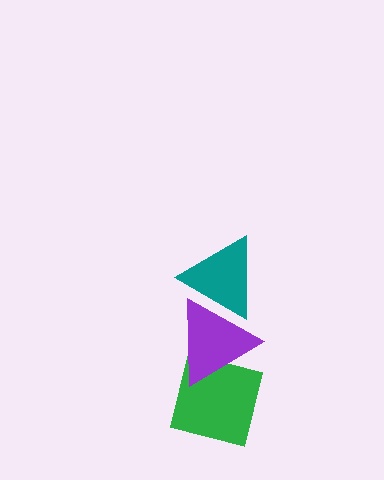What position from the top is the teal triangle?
The teal triangle is 1st from the top.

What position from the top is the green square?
The green square is 3rd from the top.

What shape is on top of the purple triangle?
The teal triangle is on top of the purple triangle.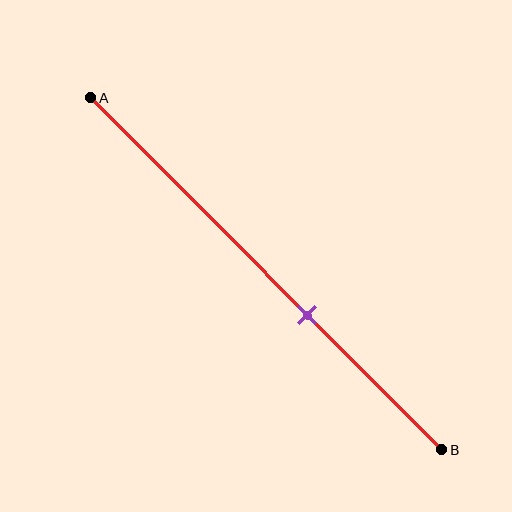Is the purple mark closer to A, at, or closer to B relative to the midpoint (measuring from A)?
The purple mark is closer to point B than the midpoint of segment AB.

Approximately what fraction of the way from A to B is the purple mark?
The purple mark is approximately 60% of the way from A to B.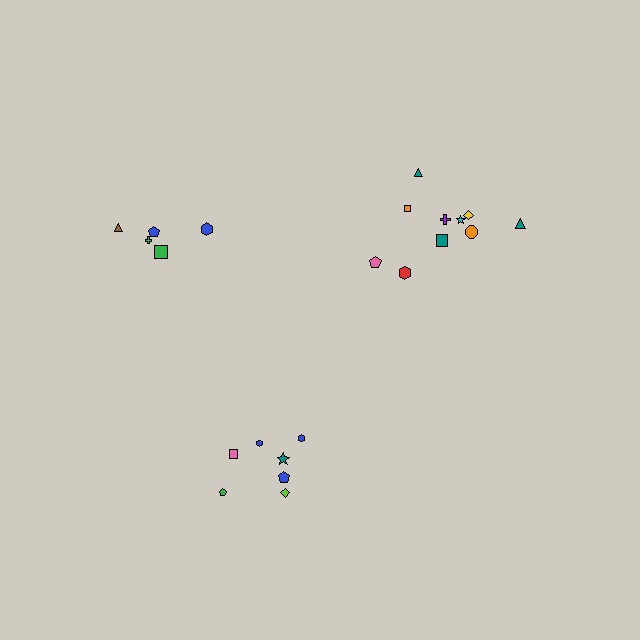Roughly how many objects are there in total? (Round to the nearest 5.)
Roughly 20 objects in total.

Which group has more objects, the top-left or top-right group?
The top-right group.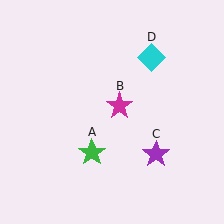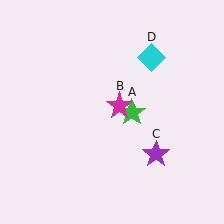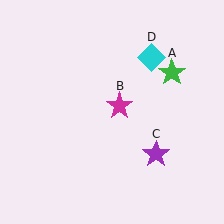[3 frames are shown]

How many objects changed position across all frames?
1 object changed position: green star (object A).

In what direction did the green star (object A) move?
The green star (object A) moved up and to the right.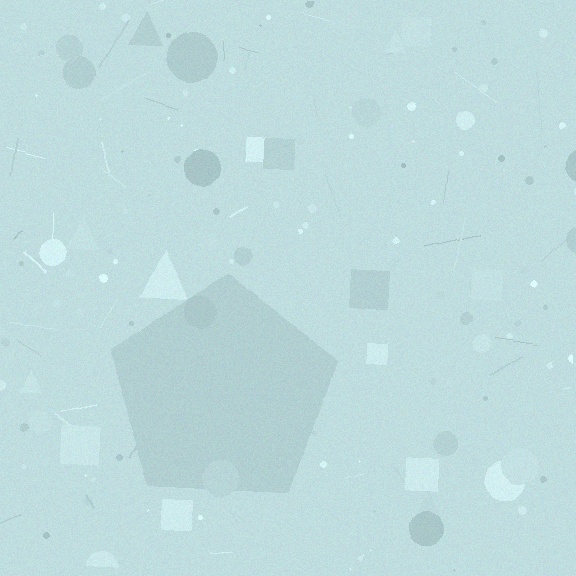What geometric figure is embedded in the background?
A pentagon is embedded in the background.